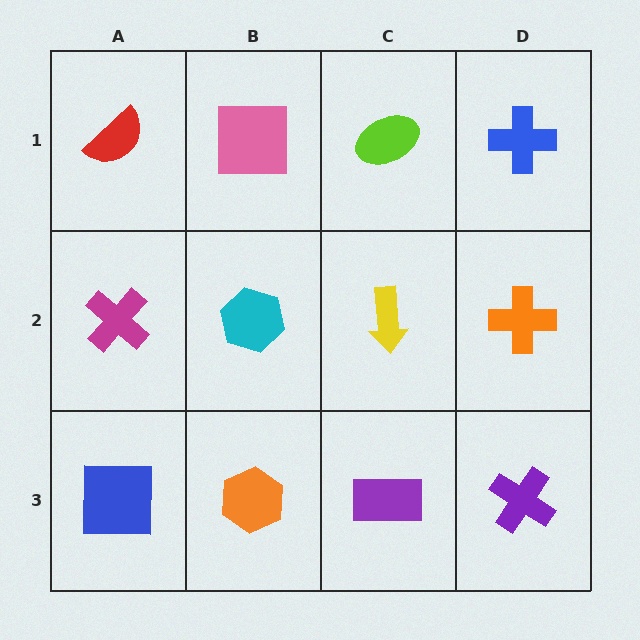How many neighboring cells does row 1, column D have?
2.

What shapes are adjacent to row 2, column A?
A red semicircle (row 1, column A), a blue square (row 3, column A), a cyan hexagon (row 2, column B).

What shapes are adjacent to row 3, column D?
An orange cross (row 2, column D), a purple rectangle (row 3, column C).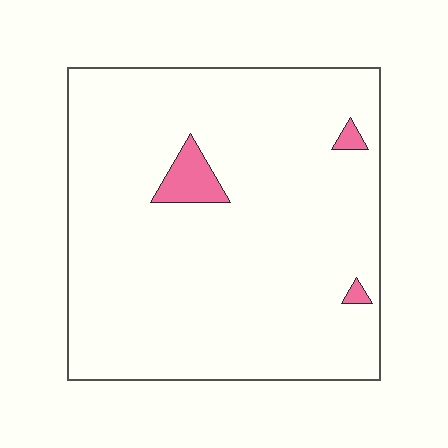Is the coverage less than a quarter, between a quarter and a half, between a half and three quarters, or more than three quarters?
Less than a quarter.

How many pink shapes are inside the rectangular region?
3.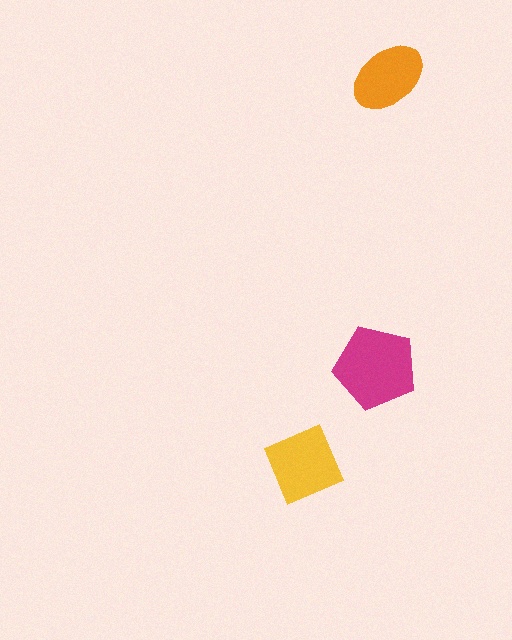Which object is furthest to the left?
The yellow diamond is leftmost.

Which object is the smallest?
The orange ellipse.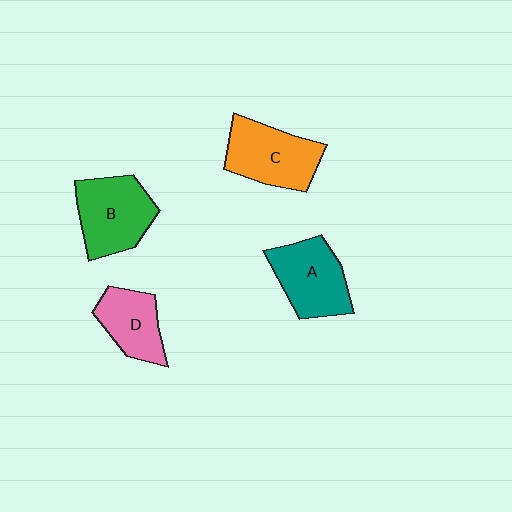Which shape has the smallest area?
Shape D (pink).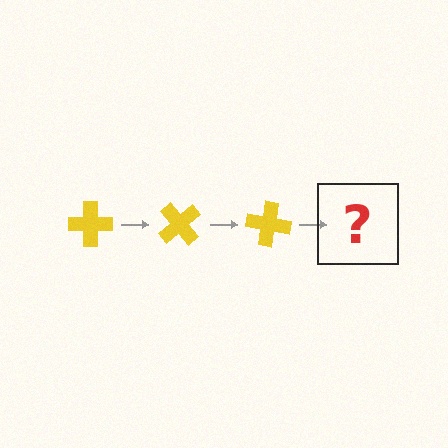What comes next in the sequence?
The next element should be a yellow cross rotated 150 degrees.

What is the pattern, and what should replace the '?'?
The pattern is that the cross rotates 50 degrees each step. The '?' should be a yellow cross rotated 150 degrees.